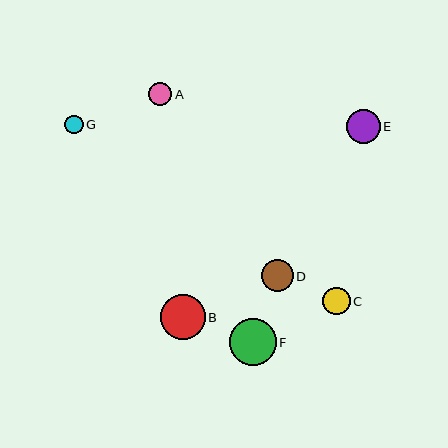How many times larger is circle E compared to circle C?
Circle E is approximately 1.2 times the size of circle C.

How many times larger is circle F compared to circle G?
Circle F is approximately 2.6 times the size of circle G.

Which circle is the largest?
Circle F is the largest with a size of approximately 47 pixels.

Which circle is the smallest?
Circle G is the smallest with a size of approximately 18 pixels.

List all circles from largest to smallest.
From largest to smallest: F, B, E, D, C, A, G.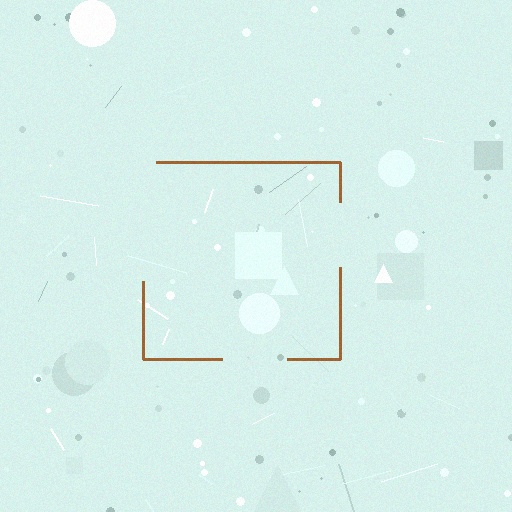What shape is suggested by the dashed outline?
The dashed outline suggests a square.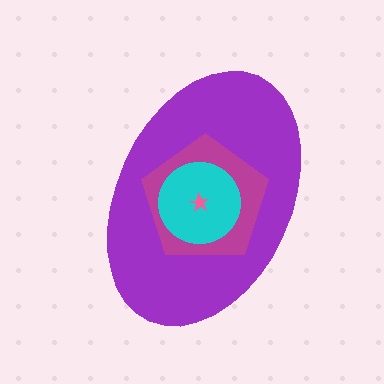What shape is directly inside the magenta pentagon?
The cyan circle.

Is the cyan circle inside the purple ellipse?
Yes.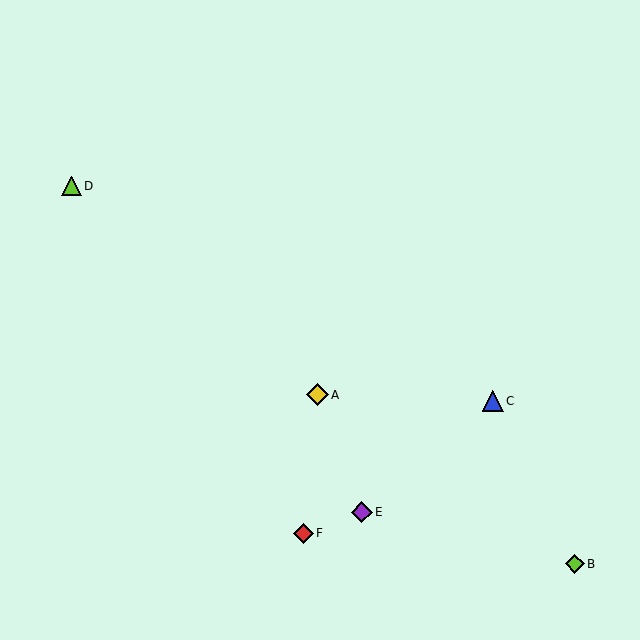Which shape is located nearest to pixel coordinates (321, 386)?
The yellow diamond (labeled A) at (317, 395) is nearest to that location.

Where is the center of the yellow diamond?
The center of the yellow diamond is at (317, 395).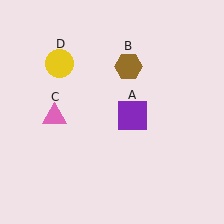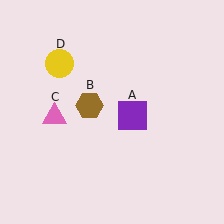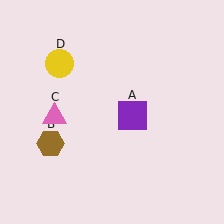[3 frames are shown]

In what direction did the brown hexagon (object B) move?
The brown hexagon (object B) moved down and to the left.